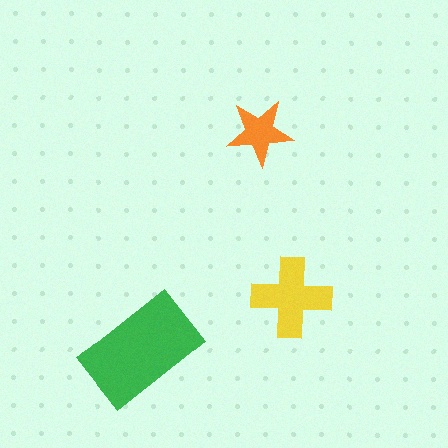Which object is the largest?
The green rectangle.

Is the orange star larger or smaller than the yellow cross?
Smaller.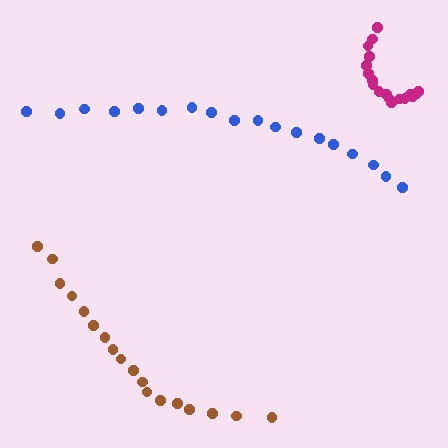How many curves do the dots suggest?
There are 3 distinct paths.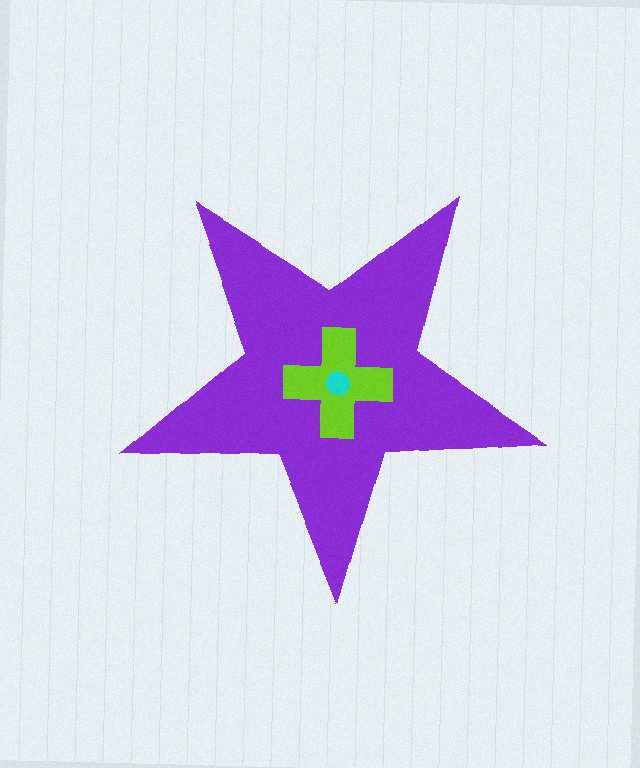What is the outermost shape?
The purple star.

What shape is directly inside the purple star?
The lime cross.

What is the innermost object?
The cyan circle.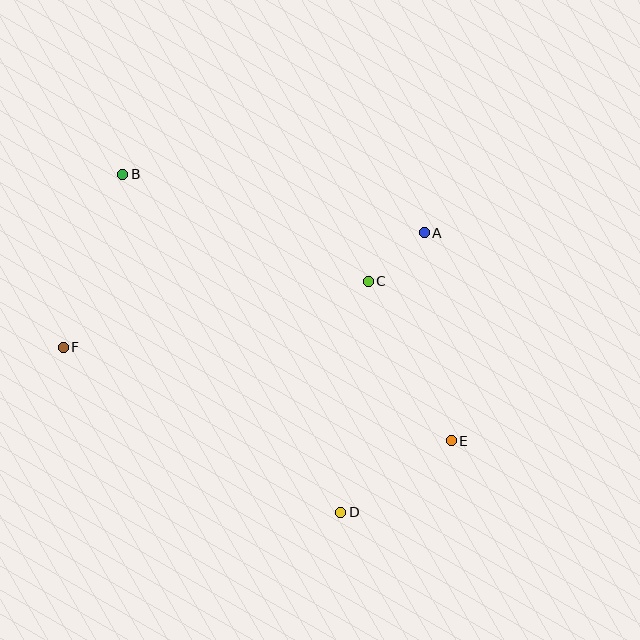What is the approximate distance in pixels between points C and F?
The distance between C and F is approximately 312 pixels.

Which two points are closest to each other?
Points A and C are closest to each other.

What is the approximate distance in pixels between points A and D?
The distance between A and D is approximately 292 pixels.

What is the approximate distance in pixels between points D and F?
The distance between D and F is approximately 323 pixels.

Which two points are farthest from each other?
Points B and E are farthest from each other.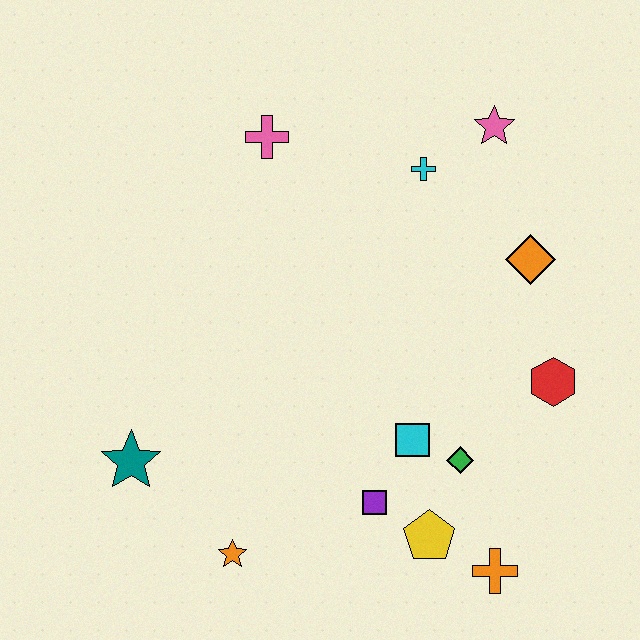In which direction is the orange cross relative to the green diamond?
The orange cross is below the green diamond.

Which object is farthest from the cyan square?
The pink cross is farthest from the cyan square.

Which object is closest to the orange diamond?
The red hexagon is closest to the orange diamond.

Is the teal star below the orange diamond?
Yes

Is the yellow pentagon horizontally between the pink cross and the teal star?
No